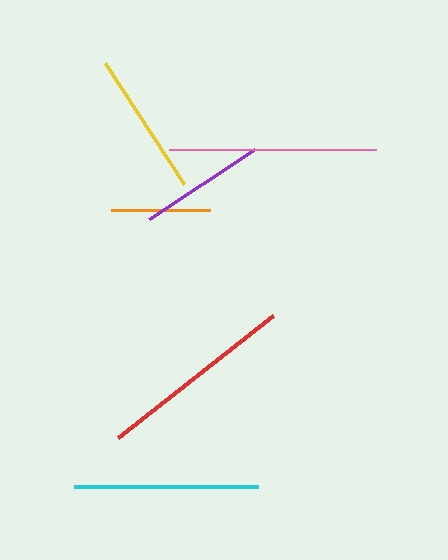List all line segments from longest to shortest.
From longest to shortest: pink, red, cyan, yellow, purple, orange.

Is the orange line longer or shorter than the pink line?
The pink line is longer than the orange line.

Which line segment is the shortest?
The orange line is the shortest at approximately 99 pixels.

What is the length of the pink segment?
The pink segment is approximately 206 pixels long.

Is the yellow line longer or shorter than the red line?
The red line is longer than the yellow line.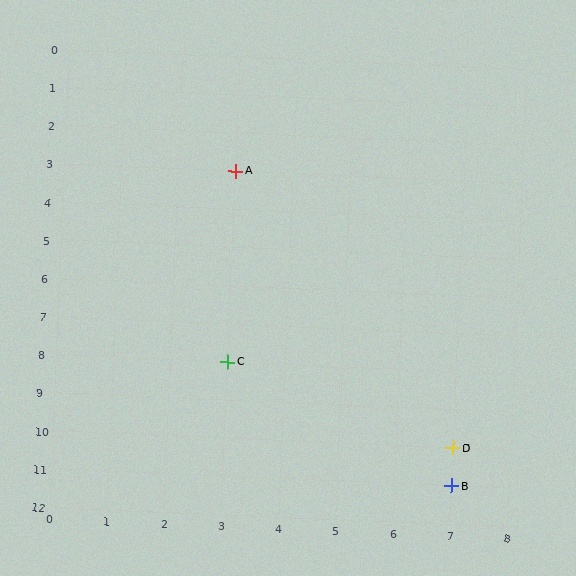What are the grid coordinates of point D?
Point D is at grid coordinates (7, 10).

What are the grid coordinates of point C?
Point C is at grid coordinates (3, 8).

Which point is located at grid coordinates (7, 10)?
Point D is at (7, 10).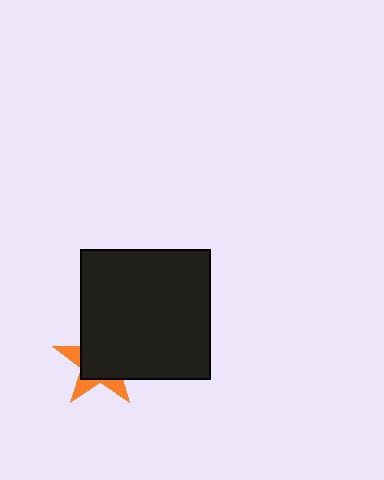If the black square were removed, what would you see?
You would see the complete orange star.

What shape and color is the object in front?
The object in front is a black square.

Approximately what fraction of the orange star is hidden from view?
Roughly 69% of the orange star is hidden behind the black square.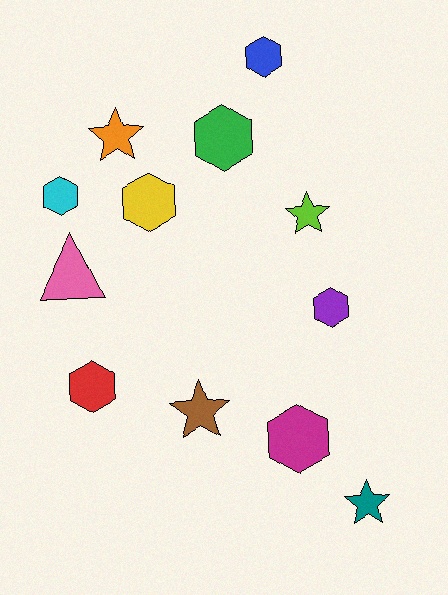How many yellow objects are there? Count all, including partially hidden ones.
There is 1 yellow object.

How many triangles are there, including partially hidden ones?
There is 1 triangle.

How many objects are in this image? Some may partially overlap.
There are 12 objects.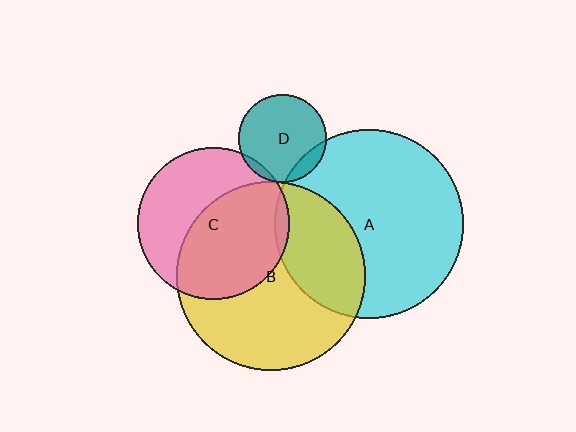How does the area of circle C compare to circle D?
Approximately 3.0 times.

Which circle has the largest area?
Circle B (yellow).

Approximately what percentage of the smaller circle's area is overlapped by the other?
Approximately 5%.